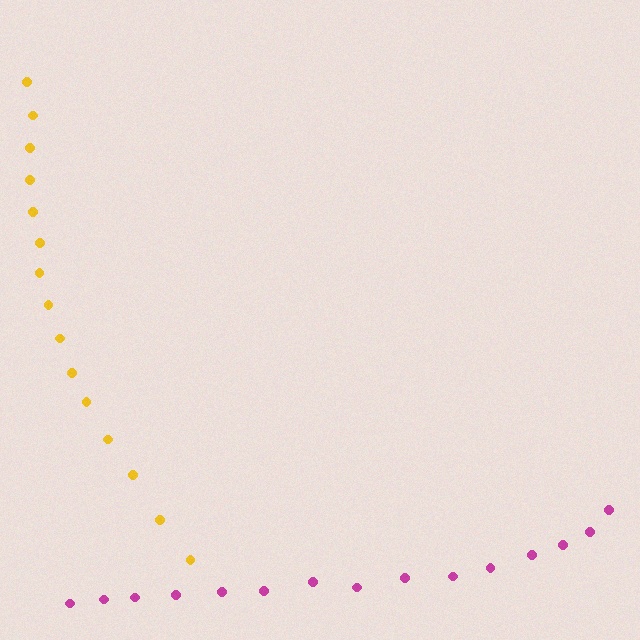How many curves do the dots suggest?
There are 2 distinct paths.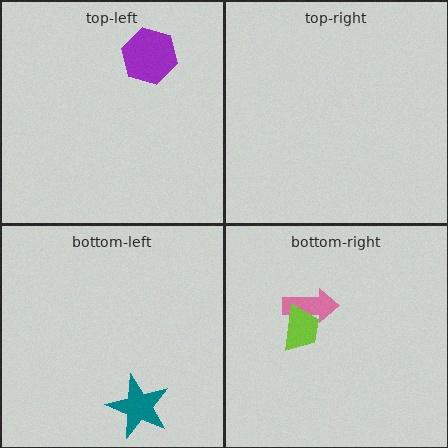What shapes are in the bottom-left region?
The teal star.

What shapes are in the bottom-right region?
The pink arrow, the lime trapezoid.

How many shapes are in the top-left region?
1.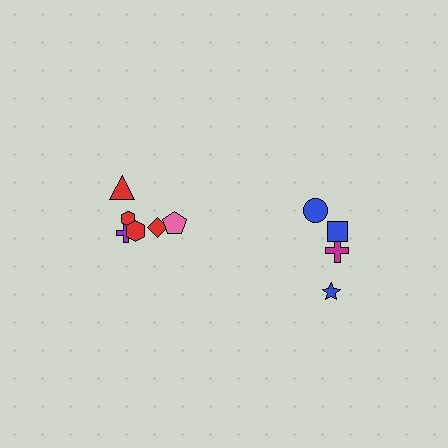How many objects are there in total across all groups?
There are 10 objects.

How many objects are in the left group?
There are 6 objects.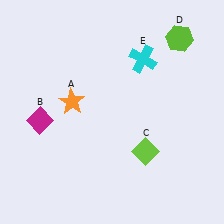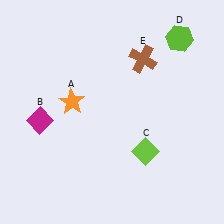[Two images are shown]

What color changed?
The cross (E) changed from cyan in Image 1 to brown in Image 2.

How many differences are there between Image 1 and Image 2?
There is 1 difference between the two images.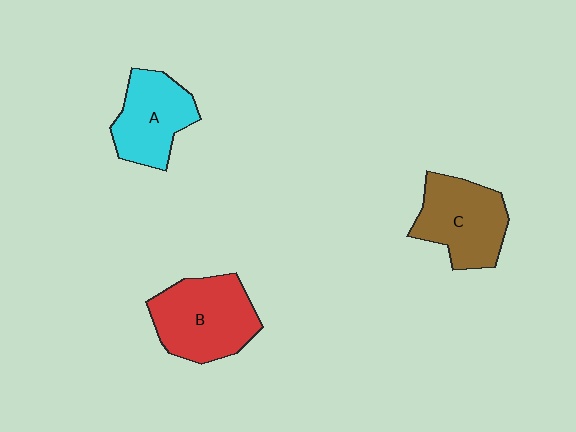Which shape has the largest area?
Shape B (red).